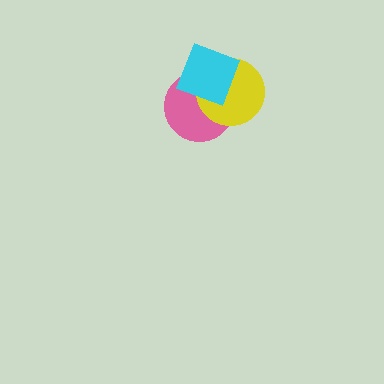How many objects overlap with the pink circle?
2 objects overlap with the pink circle.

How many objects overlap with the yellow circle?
2 objects overlap with the yellow circle.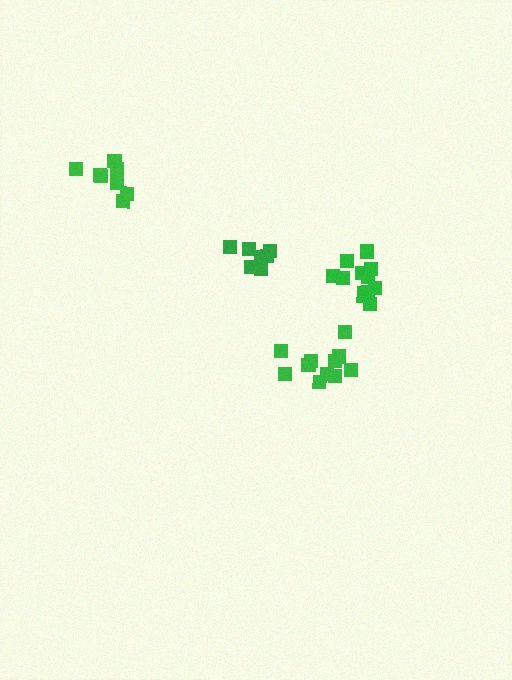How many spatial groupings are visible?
There are 4 spatial groupings.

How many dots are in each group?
Group 1: 7 dots, Group 2: 11 dots, Group 3: 8 dots, Group 4: 12 dots (38 total).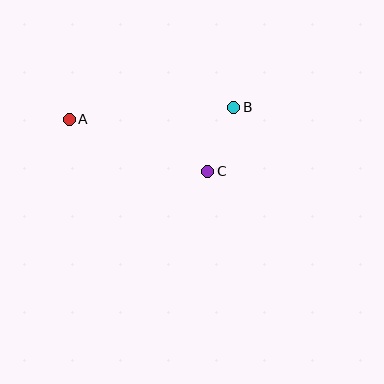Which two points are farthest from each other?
Points A and B are farthest from each other.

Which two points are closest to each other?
Points B and C are closest to each other.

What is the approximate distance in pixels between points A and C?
The distance between A and C is approximately 148 pixels.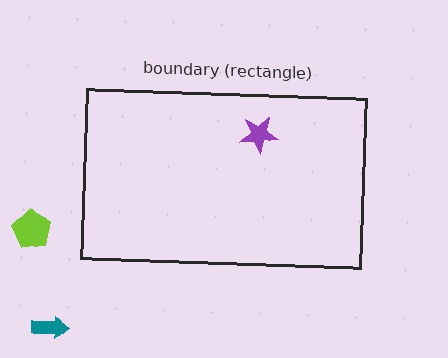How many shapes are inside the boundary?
1 inside, 2 outside.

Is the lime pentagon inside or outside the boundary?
Outside.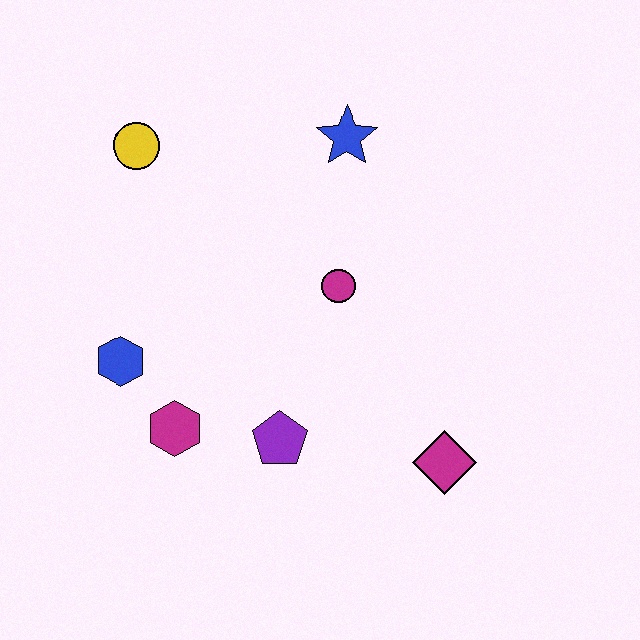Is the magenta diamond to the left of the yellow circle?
No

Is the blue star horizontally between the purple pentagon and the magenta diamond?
Yes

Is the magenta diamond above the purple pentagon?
No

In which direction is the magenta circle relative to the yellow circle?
The magenta circle is to the right of the yellow circle.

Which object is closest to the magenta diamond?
The purple pentagon is closest to the magenta diamond.